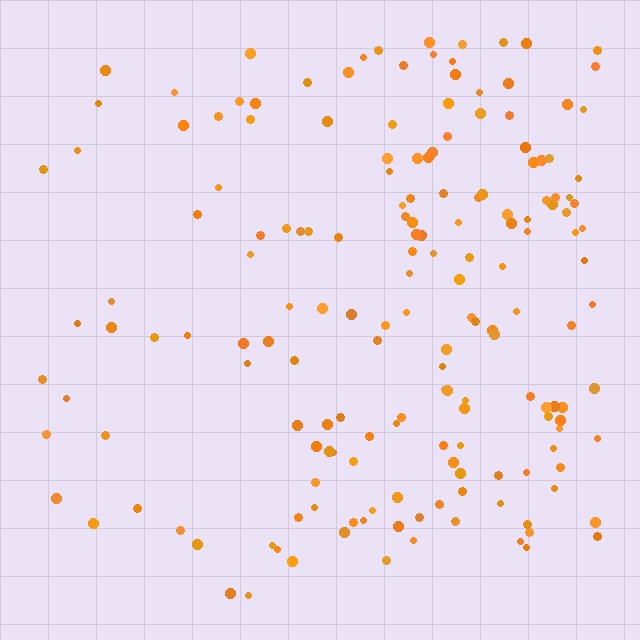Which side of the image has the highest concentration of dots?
The right.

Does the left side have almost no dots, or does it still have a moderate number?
Still a moderate number, just noticeably fewer than the right.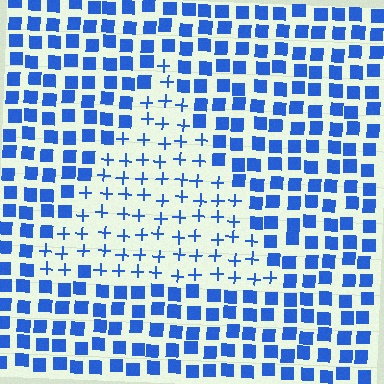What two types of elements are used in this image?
The image uses plus signs inside the triangle region and squares outside it.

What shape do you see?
I see a triangle.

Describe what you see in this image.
The image is filled with small blue elements arranged in a uniform grid. A triangle-shaped region contains plus signs, while the surrounding area contains squares. The boundary is defined purely by the change in element shape.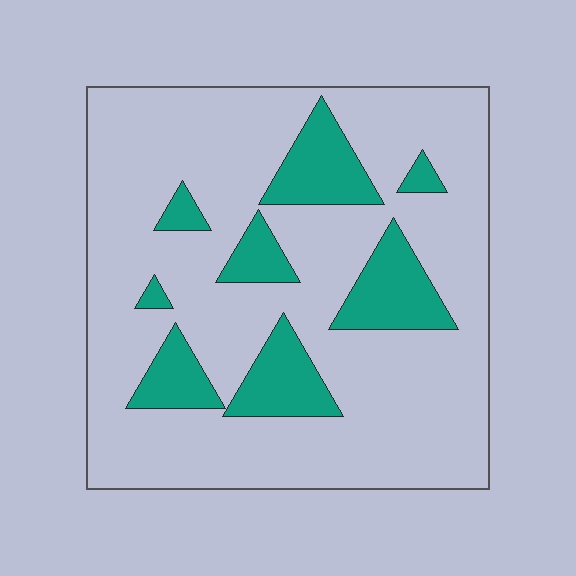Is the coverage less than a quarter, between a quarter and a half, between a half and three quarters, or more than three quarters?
Less than a quarter.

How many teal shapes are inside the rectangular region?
8.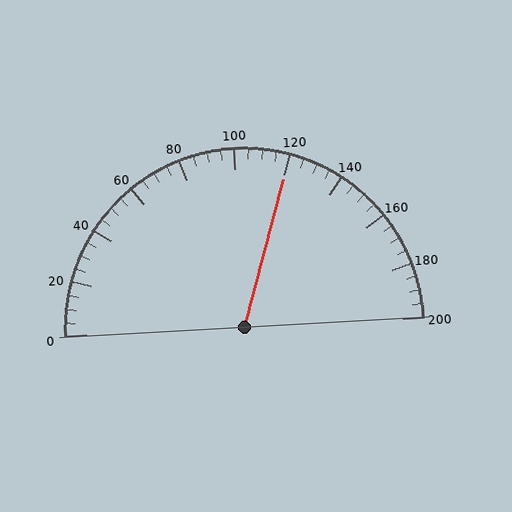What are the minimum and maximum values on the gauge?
The gauge ranges from 0 to 200.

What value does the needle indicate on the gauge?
The needle indicates approximately 120.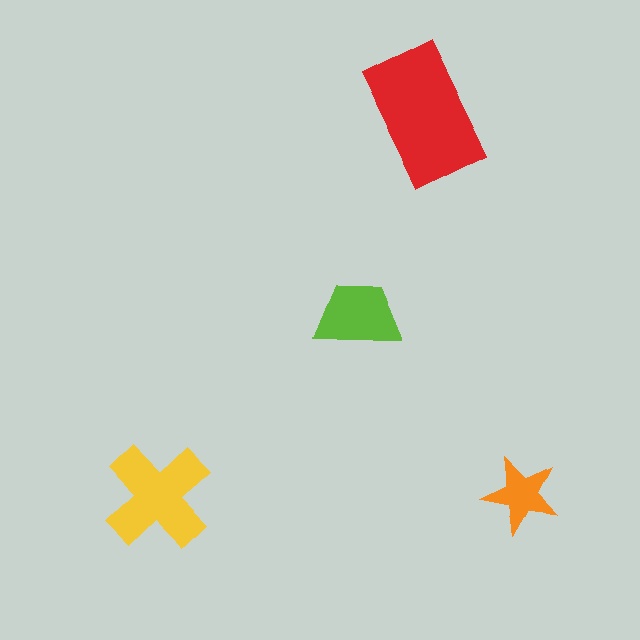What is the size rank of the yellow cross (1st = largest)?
2nd.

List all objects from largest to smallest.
The red rectangle, the yellow cross, the lime trapezoid, the orange star.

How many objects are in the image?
There are 4 objects in the image.